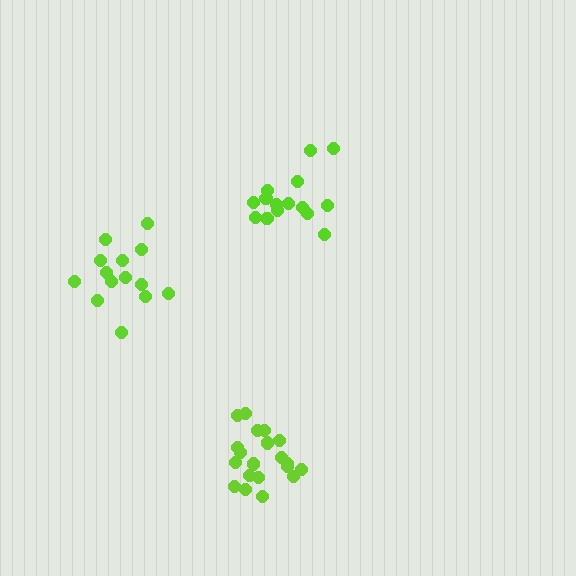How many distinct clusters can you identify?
There are 3 distinct clusters.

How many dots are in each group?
Group 1: 20 dots, Group 2: 15 dots, Group 3: 14 dots (49 total).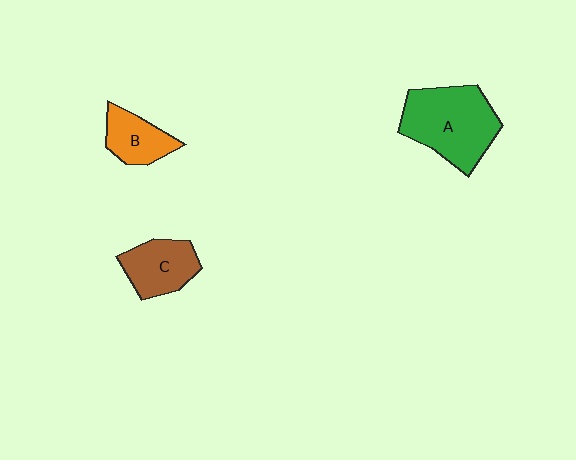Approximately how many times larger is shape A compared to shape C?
Approximately 1.7 times.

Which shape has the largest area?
Shape A (green).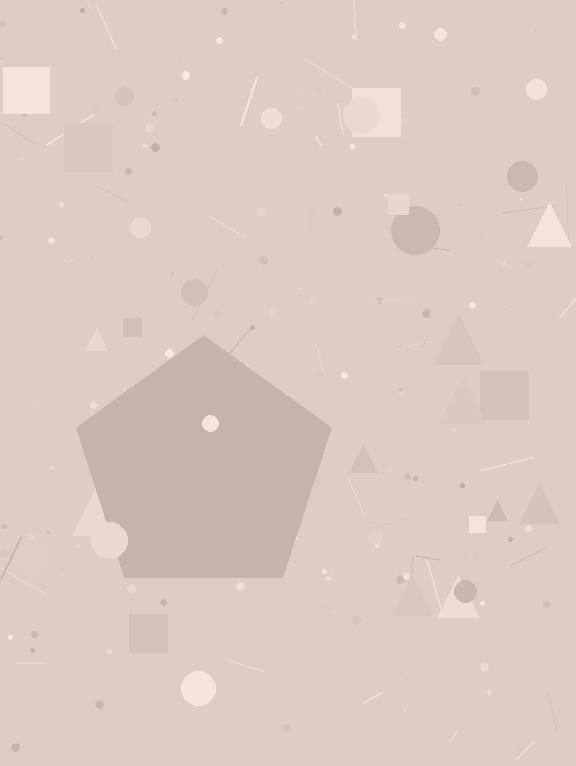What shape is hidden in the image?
A pentagon is hidden in the image.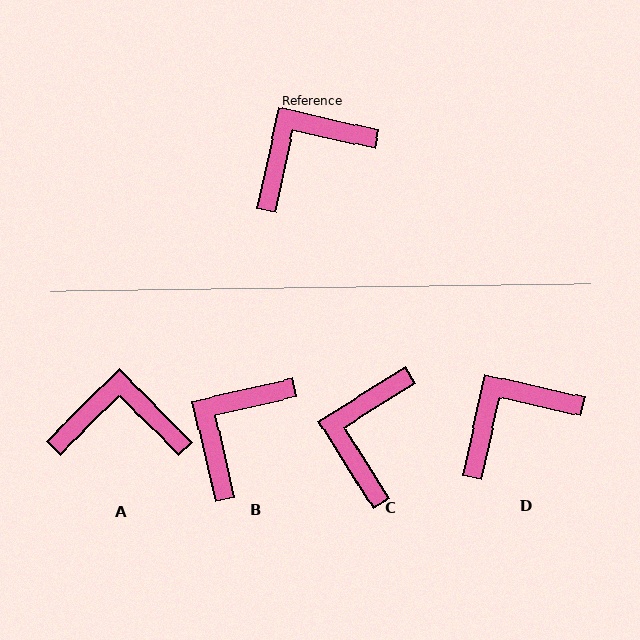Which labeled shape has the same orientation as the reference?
D.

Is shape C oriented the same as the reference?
No, it is off by about 44 degrees.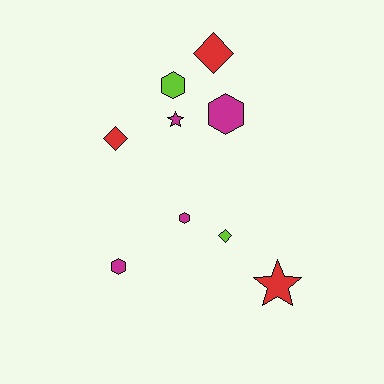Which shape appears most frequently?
Hexagon, with 4 objects.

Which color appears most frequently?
Magenta, with 4 objects.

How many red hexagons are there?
There are no red hexagons.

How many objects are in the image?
There are 9 objects.